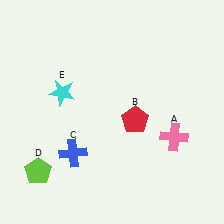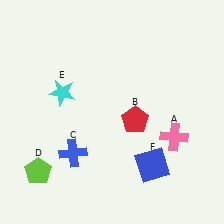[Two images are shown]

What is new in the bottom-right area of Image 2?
A blue square (F) was added in the bottom-right area of Image 2.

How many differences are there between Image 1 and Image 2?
There is 1 difference between the two images.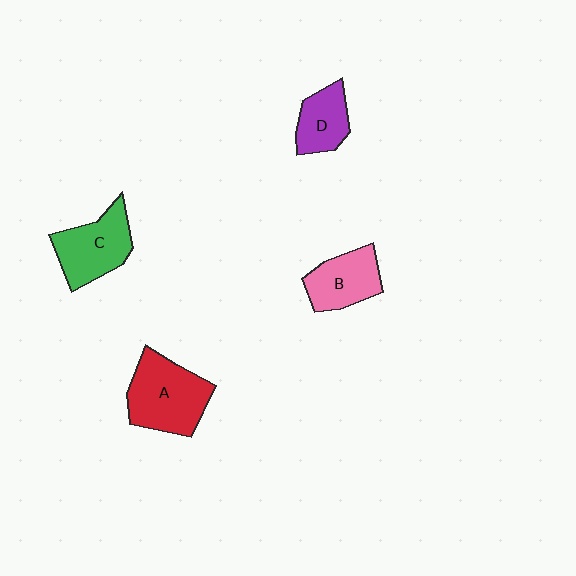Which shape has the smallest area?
Shape D (purple).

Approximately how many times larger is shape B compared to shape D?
Approximately 1.2 times.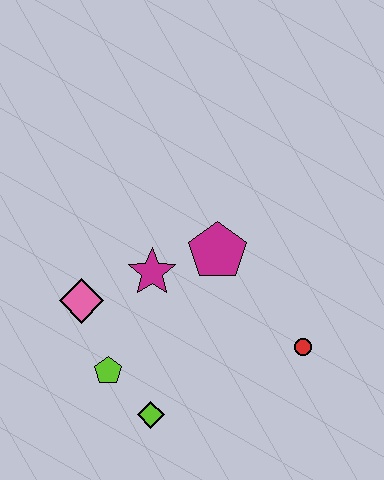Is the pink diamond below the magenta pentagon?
Yes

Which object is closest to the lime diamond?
The lime pentagon is closest to the lime diamond.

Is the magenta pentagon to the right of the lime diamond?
Yes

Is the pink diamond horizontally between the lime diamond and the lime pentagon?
No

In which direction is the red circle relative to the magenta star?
The red circle is to the right of the magenta star.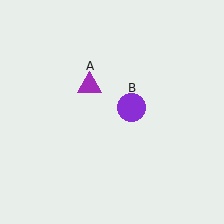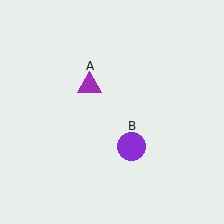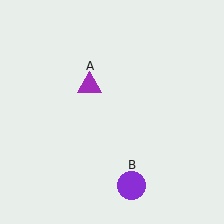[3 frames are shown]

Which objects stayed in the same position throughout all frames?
Purple triangle (object A) remained stationary.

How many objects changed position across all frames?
1 object changed position: purple circle (object B).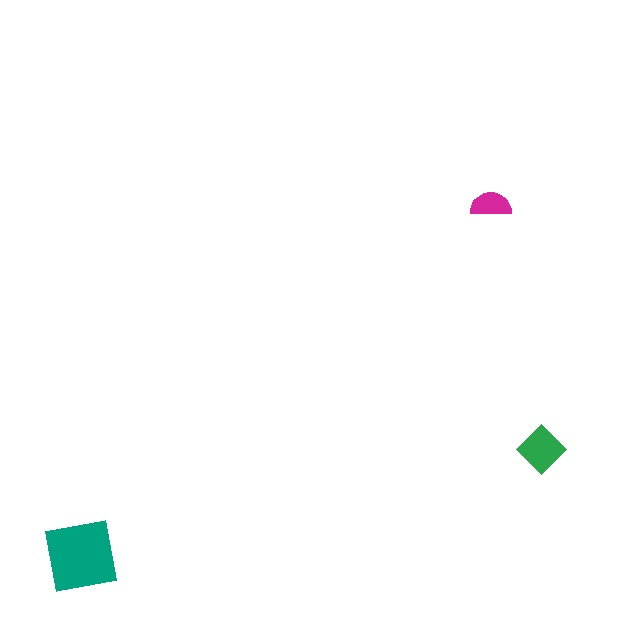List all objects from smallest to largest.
The magenta semicircle, the green diamond, the teal square.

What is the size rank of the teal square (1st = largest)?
1st.